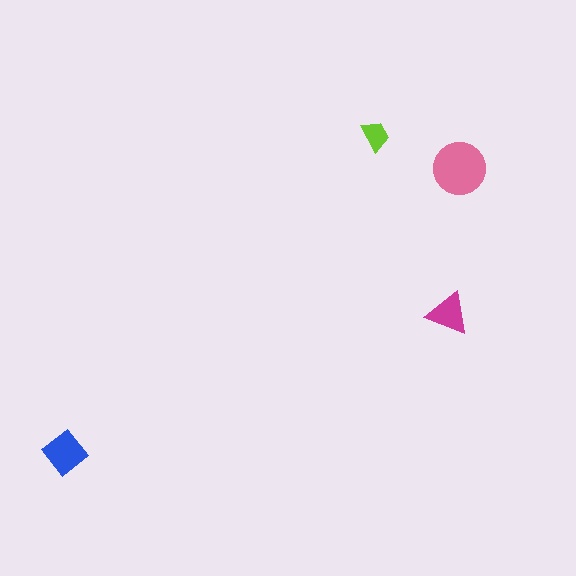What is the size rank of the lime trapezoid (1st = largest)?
4th.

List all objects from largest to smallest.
The pink circle, the blue diamond, the magenta triangle, the lime trapezoid.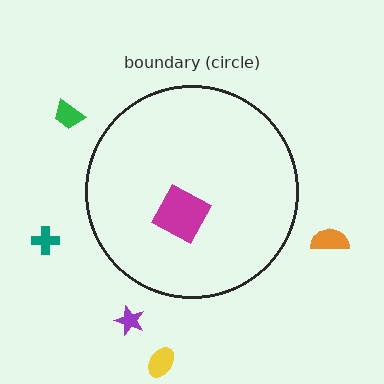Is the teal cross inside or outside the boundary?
Outside.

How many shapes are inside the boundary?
1 inside, 5 outside.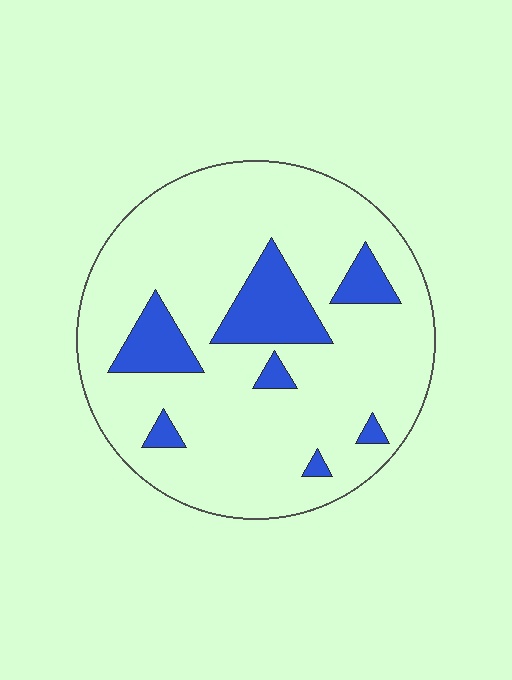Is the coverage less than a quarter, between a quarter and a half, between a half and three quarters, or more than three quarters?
Less than a quarter.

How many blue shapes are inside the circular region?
7.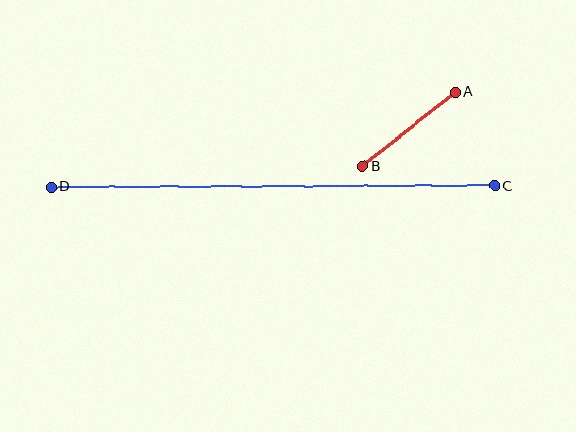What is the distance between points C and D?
The distance is approximately 443 pixels.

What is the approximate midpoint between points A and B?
The midpoint is at approximately (409, 129) pixels.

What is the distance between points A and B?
The distance is approximately 118 pixels.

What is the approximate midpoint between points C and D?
The midpoint is at approximately (273, 186) pixels.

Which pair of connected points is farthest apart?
Points C and D are farthest apart.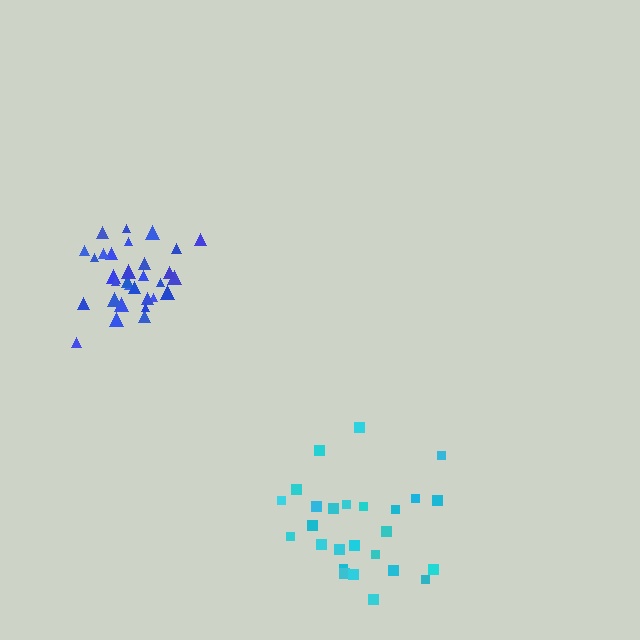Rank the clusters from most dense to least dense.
blue, cyan.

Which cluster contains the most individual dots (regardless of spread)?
Blue (32).